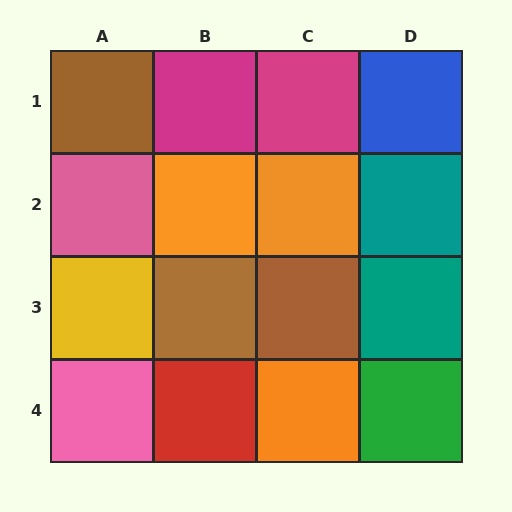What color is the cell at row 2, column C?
Orange.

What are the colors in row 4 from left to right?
Pink, red, orange, green.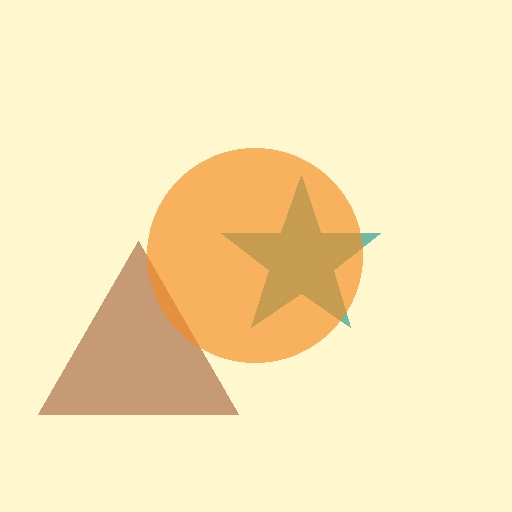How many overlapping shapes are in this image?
There are 3 overlapping shapes in the image.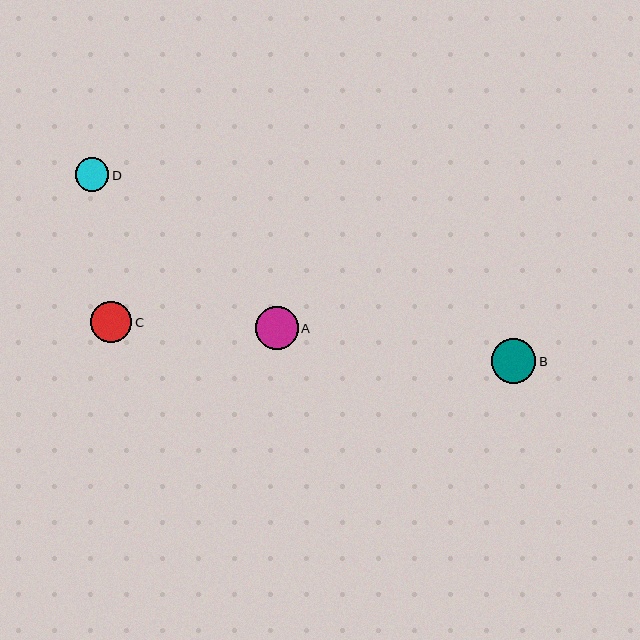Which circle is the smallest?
Circle D is the smallest with a size of approximately 33 pixels.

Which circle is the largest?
Circle B is the largest with a size of approximately 45 pixels.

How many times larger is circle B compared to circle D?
Circle B is approximately 1.3 times the size of circle D.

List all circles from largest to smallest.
From largest to smallest: B, A, C, D.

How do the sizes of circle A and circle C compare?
Circle A and circle C are approximately the same size.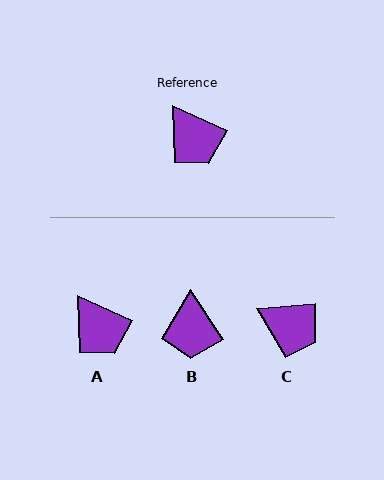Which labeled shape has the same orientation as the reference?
A.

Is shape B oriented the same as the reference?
No, it is off by about 32 degrees.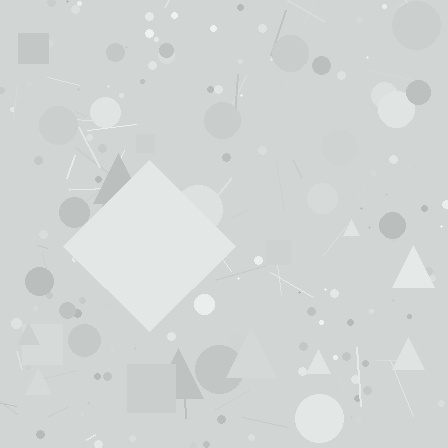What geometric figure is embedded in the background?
A diamond is embedded in the background.